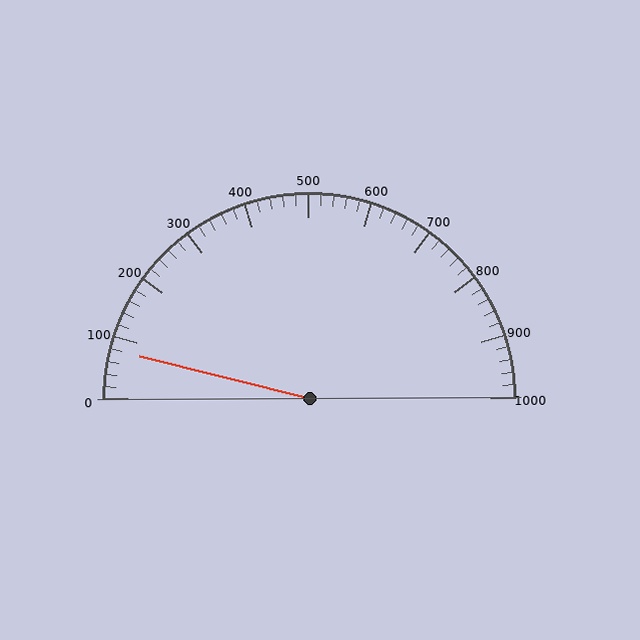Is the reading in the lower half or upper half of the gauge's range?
The reading is in the lower half of the range (0 to 1000).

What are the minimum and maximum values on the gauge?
The gauge ranges from 0 to 1000.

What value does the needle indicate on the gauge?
The needle indicates approximately 80.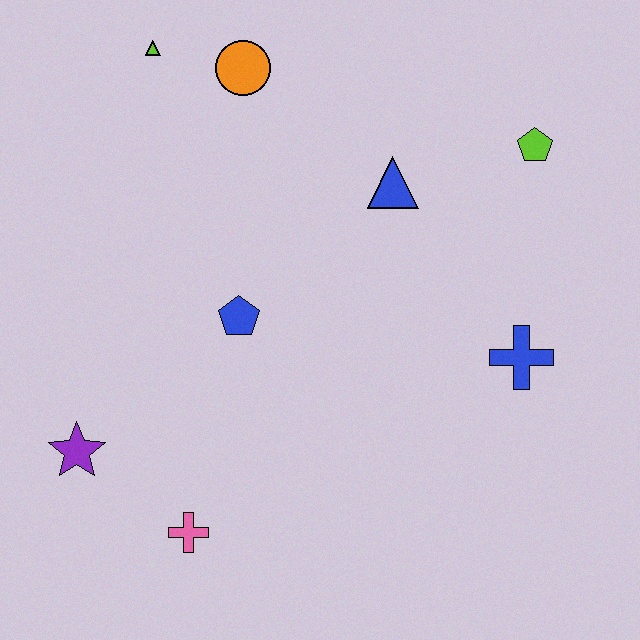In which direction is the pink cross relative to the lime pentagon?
The pink cross is below the lime pentagon.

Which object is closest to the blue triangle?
The lime pentagon is closest to the blue triangle.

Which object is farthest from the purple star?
The lime pentagon is farthest from the purple star.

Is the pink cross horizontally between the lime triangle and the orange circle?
Yes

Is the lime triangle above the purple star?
Yes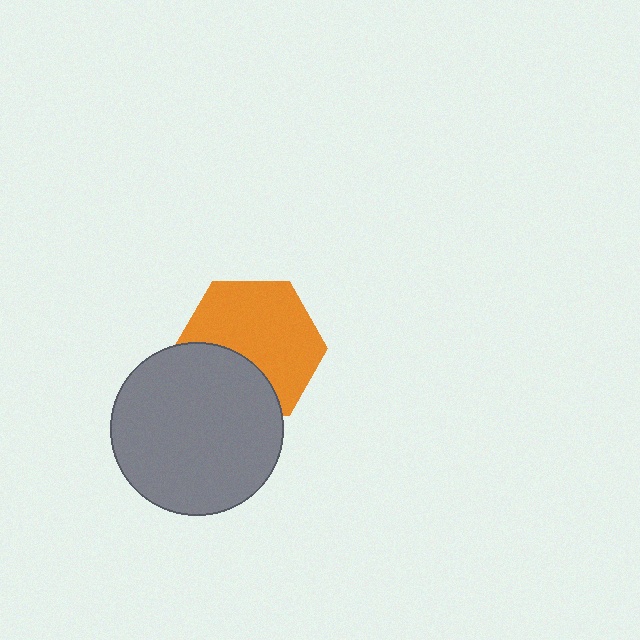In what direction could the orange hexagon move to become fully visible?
The orange hexagon could move up. That would shift it out from behind the gray circle entirely.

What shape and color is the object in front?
The object in front is a gray circle.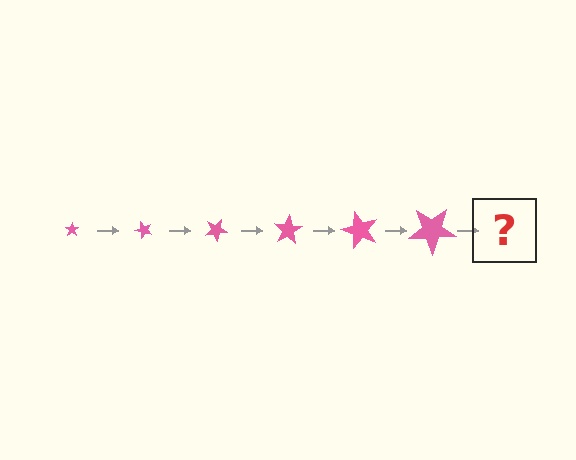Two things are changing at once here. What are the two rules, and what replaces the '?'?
The two rules are that the star grows larger each step and it rotates 50 degrees each step. The '?' should be a star, larger than the previous one and rotated 300 degrees from the start.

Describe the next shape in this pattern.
It should be a star, larger than the previous one and rotated 300 degrees from the start.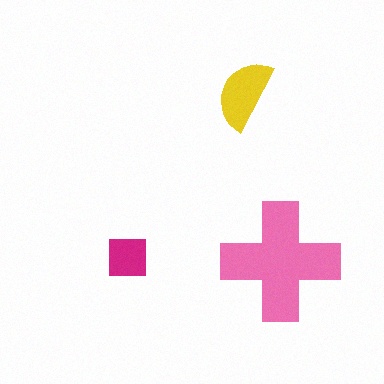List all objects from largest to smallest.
The pink cross, the yellow semicircle, the magenta square.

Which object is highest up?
The yellow semicircle is topmost.